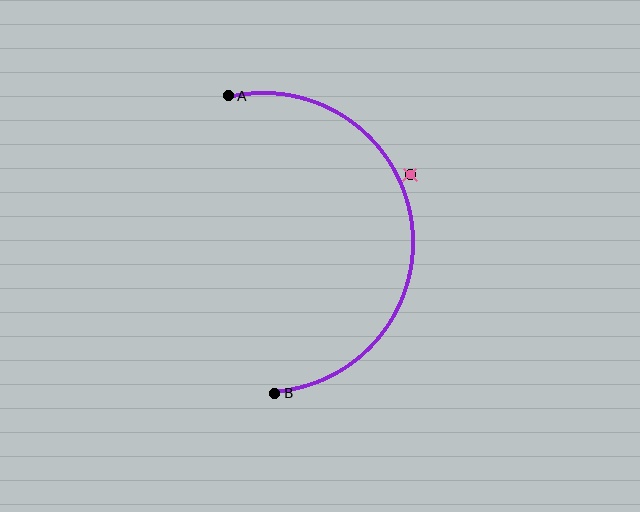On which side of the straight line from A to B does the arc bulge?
The arc bulges to the right of the straight line connecting A and B.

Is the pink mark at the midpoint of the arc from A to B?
No — the pink mark does not lie on the arc at all. It sits slightly outside the curve.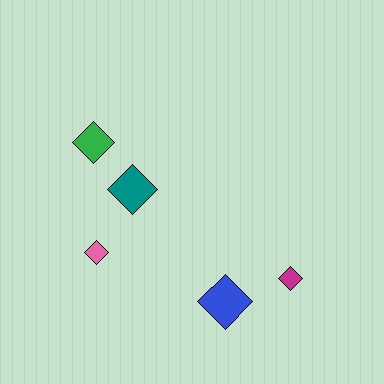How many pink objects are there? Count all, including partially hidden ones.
There is 1 pink object.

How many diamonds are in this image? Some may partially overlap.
There are 5 diamonds.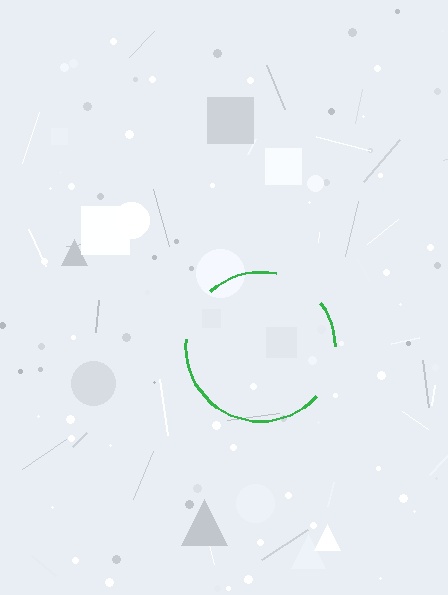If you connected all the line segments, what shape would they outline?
They would outline a circle.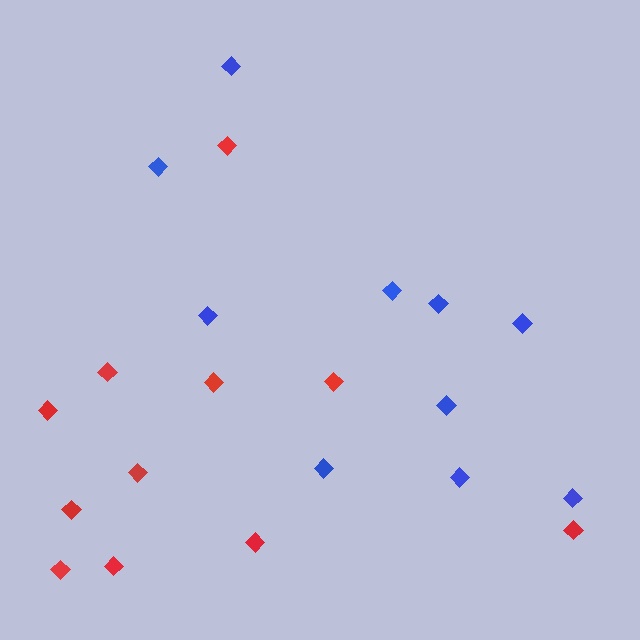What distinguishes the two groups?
There are 2 groups: one group of blue diamonds (10) and one group of red diamonds (11).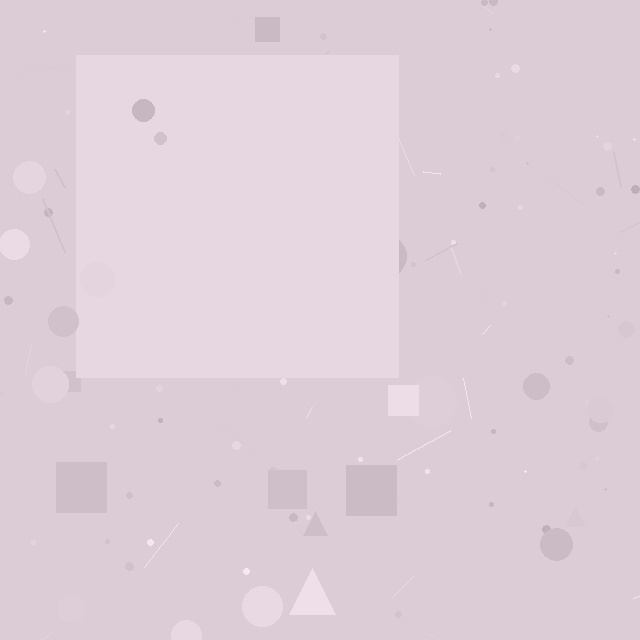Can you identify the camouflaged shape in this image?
The camouflaged shape is a square.